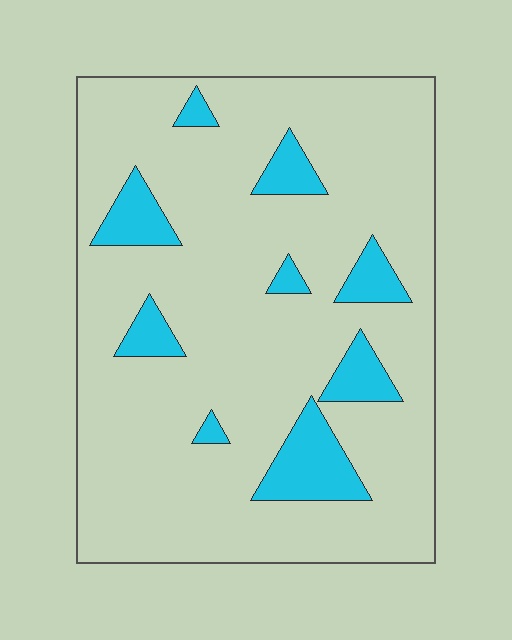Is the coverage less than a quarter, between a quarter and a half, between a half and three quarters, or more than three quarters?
Less than a quarter.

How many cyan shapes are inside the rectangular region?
9.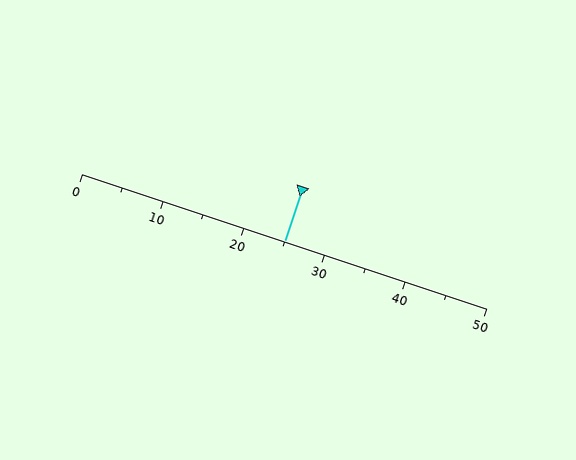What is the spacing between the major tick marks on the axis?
The major ticks are spaced 10 apart.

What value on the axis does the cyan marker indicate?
The marker indicates approximately 25.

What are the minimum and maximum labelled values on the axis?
The axis runs from 0 to 50.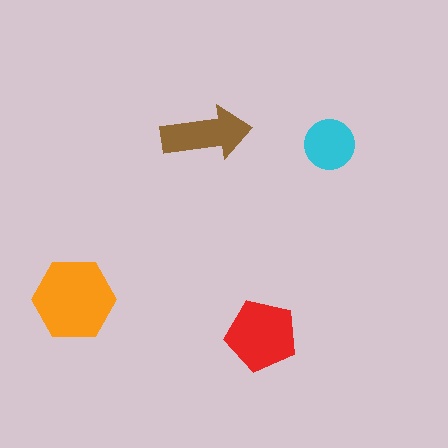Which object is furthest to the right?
The cyan circle is rightmost.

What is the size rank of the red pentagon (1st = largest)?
2nd.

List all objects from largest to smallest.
The orange hexagon, the red pentagon, the brown arrow, the cyan circle.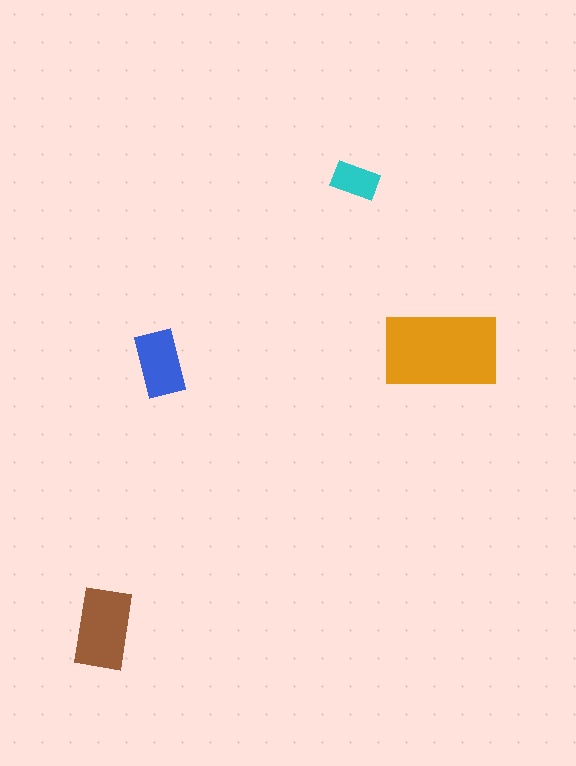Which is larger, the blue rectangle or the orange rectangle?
The orange one.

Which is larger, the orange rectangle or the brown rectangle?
The orange one.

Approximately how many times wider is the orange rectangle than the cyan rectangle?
About 2.5 times wider.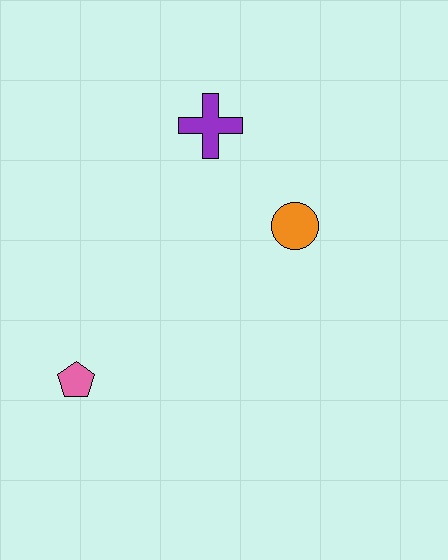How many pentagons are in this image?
There is 1 pentagon.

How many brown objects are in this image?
There are no brown objects.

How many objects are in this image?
There are 3 objects.